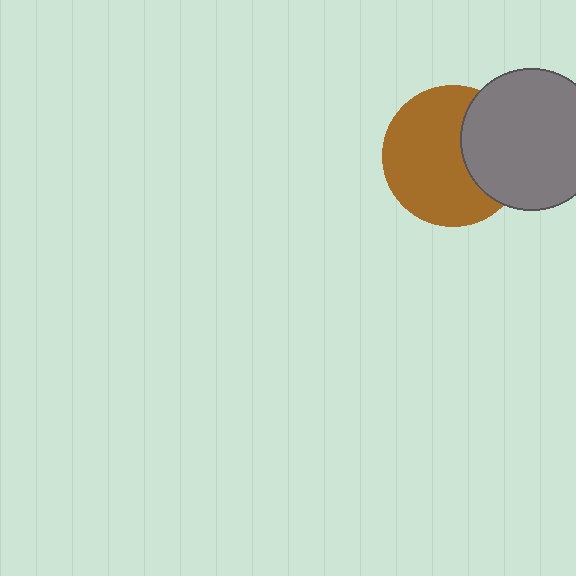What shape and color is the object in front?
The object in front is a gray circle.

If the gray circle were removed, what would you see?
You would see the complete brown circle.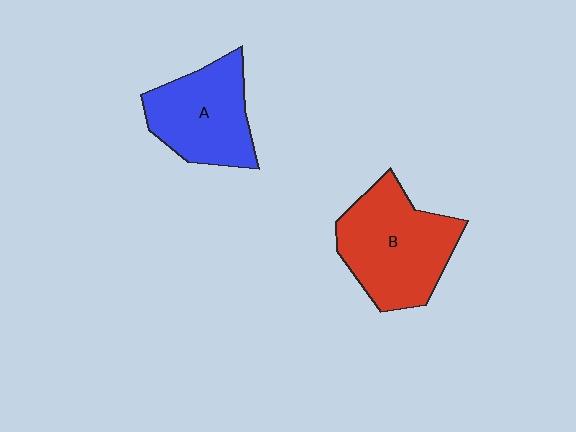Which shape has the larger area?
Shape B (red).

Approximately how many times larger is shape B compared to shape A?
Approximately 1.2 times.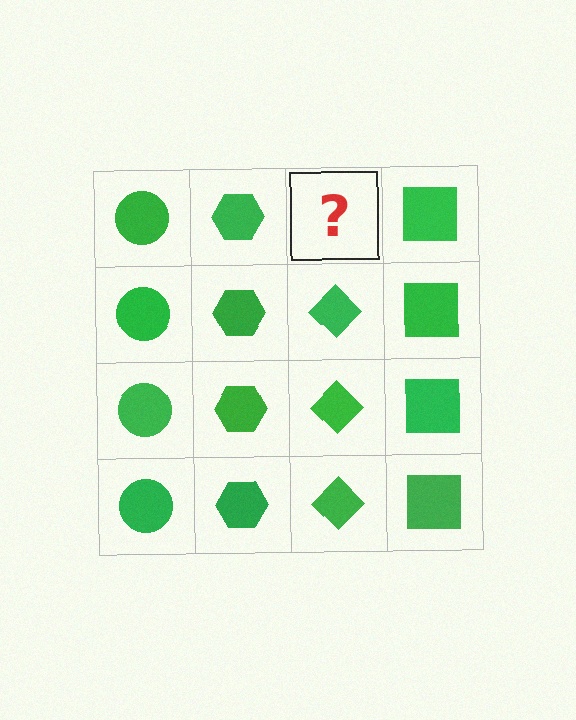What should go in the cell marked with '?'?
The missing cell should contain a green diamond.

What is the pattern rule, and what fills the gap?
The rule is that each column has a consistent shape. The gap should be filled with a green diamond.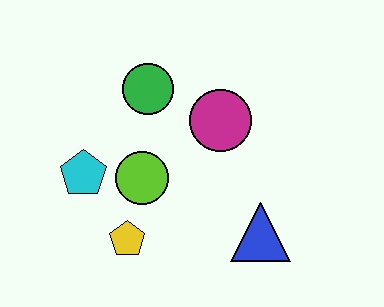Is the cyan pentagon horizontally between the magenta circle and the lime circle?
No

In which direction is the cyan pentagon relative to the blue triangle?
The cyan pentagon is to the left of the blue triangle.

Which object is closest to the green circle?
The magenta circle is closest to the green circle.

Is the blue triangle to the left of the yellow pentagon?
No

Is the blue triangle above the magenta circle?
No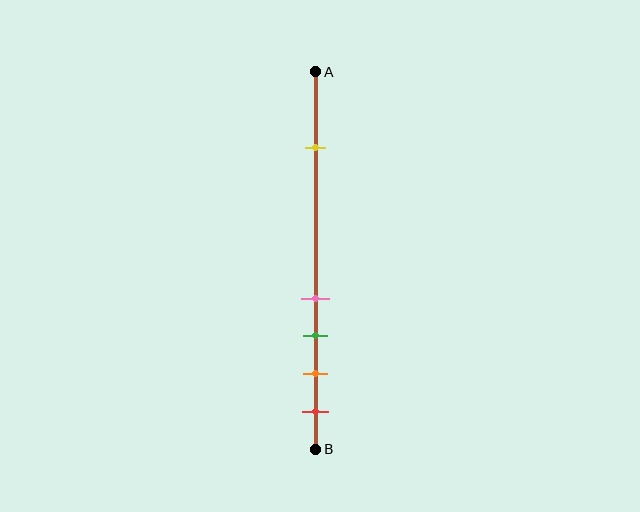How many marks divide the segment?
There are 5 marks dividing the segment.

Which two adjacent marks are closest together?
The pink and green marks are the closest adjacent pair.